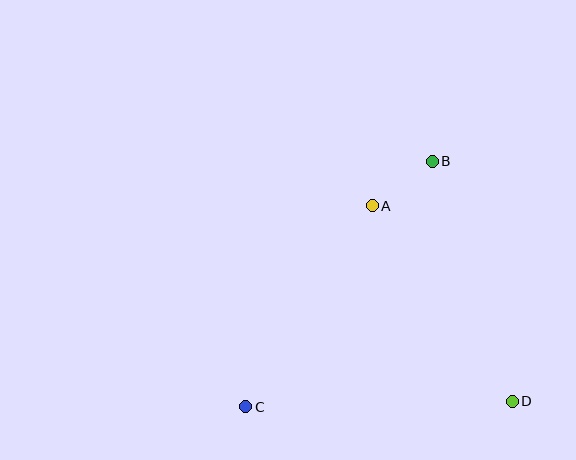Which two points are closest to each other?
Points A and B are closest to each other.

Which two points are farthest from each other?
Points B and C are farthest from each other.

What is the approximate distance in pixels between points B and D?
The distance between B and D is approximately 253 pixels.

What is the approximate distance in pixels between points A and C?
The distance between A and C is approximately 238 pixels.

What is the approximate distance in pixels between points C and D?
The distance between C and D is approximately 267 pixels.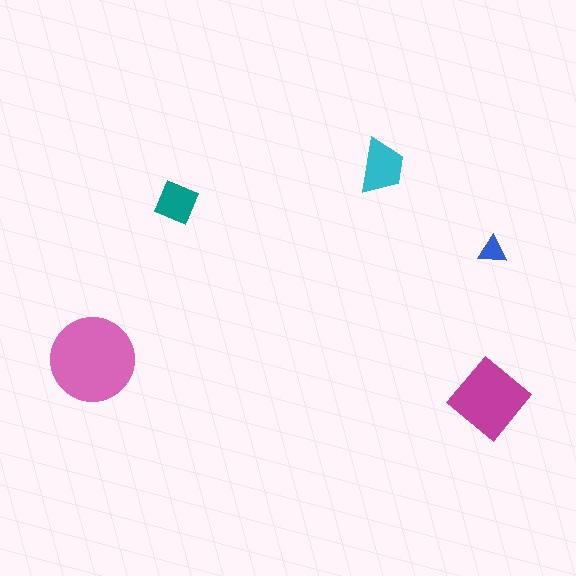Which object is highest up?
The cyan trapezoid is topmost.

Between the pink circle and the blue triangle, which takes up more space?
The pink circle.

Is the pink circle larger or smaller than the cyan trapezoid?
Larger.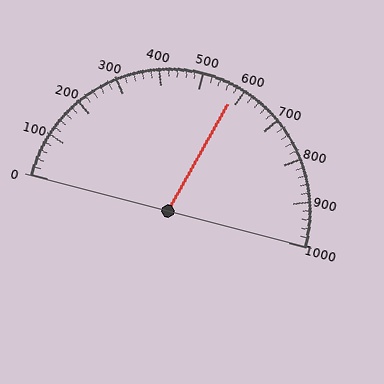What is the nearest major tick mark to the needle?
The nearest major tick mark is 600.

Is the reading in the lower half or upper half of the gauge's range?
The reading is in the upper half of the range (0 to 1000).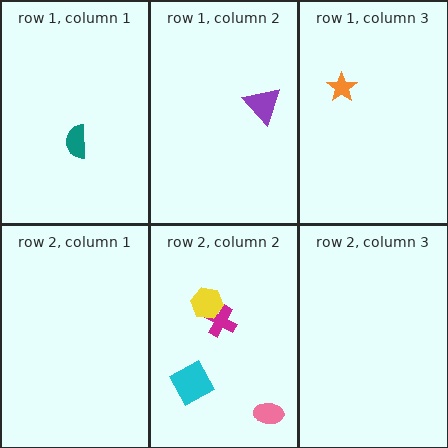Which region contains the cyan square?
The row 2, column 2 region.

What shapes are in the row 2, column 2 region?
The cyan square, the pink ellipse, the magenta cross, the yellow hexagon.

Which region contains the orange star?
The row 1, column 3 region.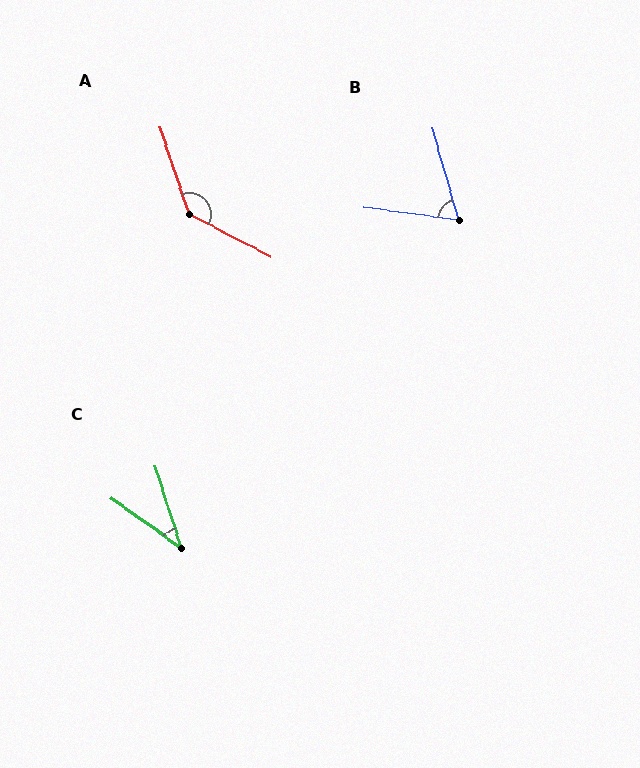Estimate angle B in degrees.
Approximately 67 degrees.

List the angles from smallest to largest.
C (36°), B (67°), A (136°).